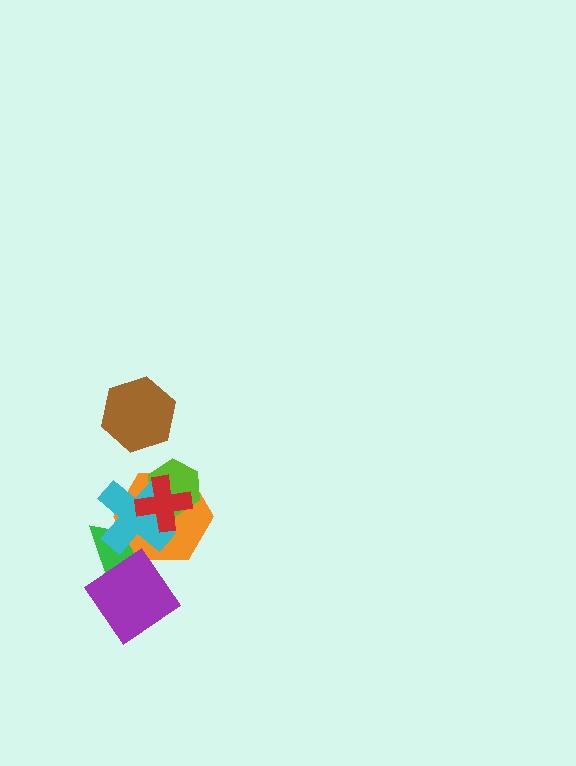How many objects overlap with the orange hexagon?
5 objects overlap with the orange hexagon.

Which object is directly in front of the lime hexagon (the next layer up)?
The cyan cross is directly in front of the lime hexagon.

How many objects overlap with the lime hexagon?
3 objects overlap with the lime hexagon.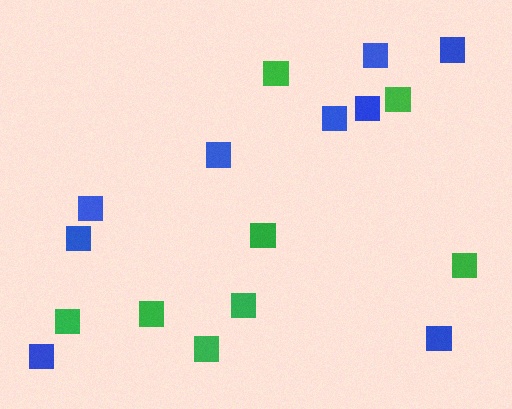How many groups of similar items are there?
There are 2 groups: one group of green squares (8) and one group of blue squares (9).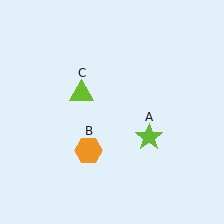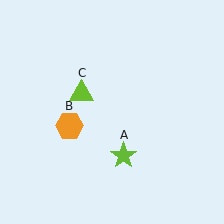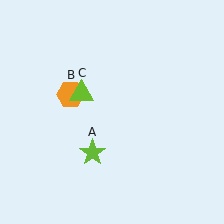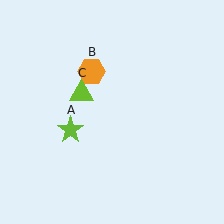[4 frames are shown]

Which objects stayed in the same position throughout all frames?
Lime triangle (object C) remained stationary.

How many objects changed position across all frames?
2 objects changed position: lime star (object A), orange hexagon (object B).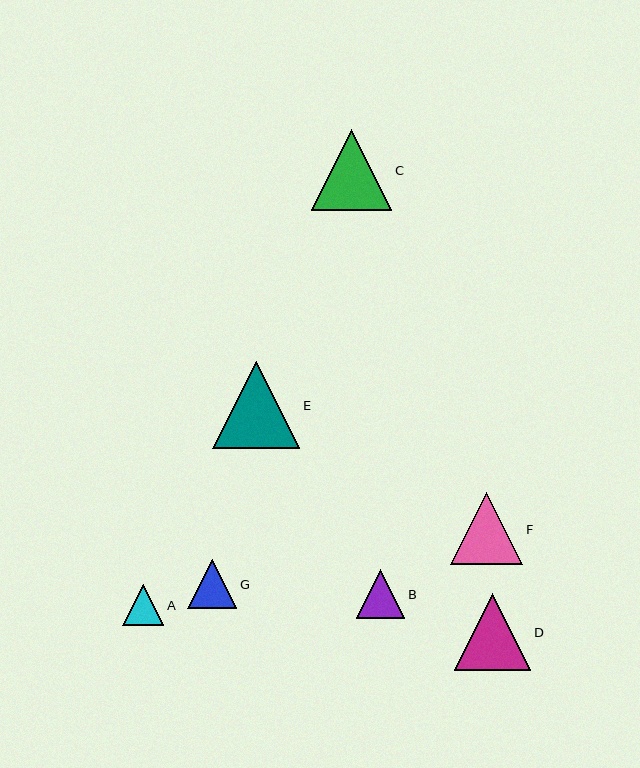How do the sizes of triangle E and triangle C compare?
Triangle E and triangle C are approximately the same size.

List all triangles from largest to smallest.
From largest to smallest: E, C, D, F, G, B, A.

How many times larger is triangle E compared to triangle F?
Triangle E is approximately 1.2 times the size of triangle F.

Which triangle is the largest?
Triangle E is the largest with a size of approximately 87 pixels.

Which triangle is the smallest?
Triangle A is the smallest with a size of approximately 41 pixels.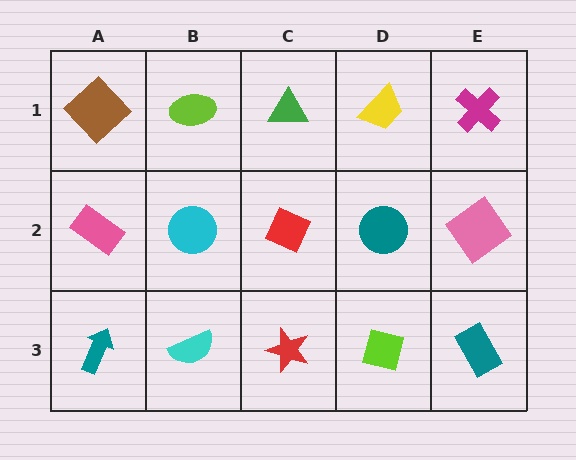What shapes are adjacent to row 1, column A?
A pink rectangle (row 2, column A), a lime ellipse (row 1, column B).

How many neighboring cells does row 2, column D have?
4.